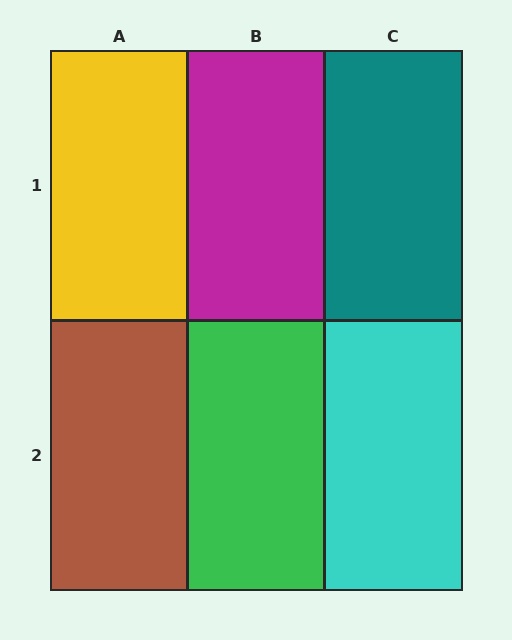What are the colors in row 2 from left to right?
Brown, green, cyan.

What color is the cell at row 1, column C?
Teal.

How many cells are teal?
1 cell is teal.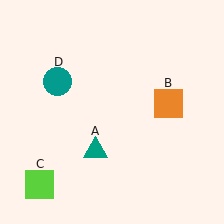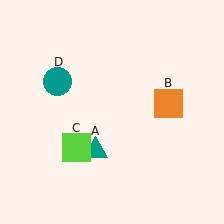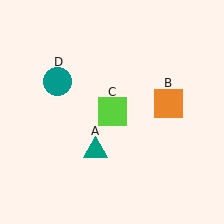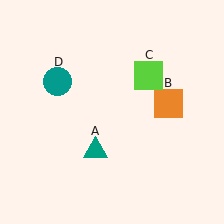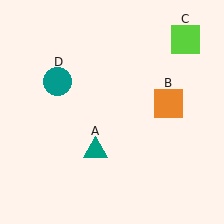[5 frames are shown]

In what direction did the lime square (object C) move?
The lime square (object C) moved up and to the right.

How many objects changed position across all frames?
1 object changed position: lime square (object C).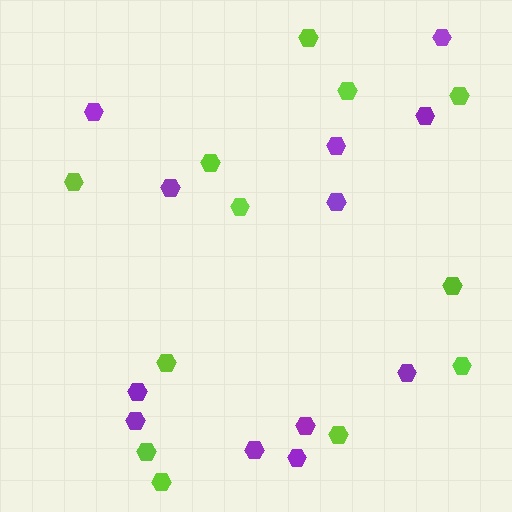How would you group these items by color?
There are 2 groups: one group of purple hexagons (12) and one group of lime hexagons (12).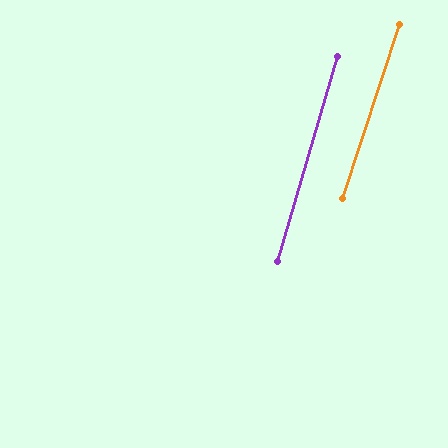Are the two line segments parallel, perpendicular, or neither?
Parallel — their directions differ by only 1.5°.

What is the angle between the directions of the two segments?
Approximately 2 degrees.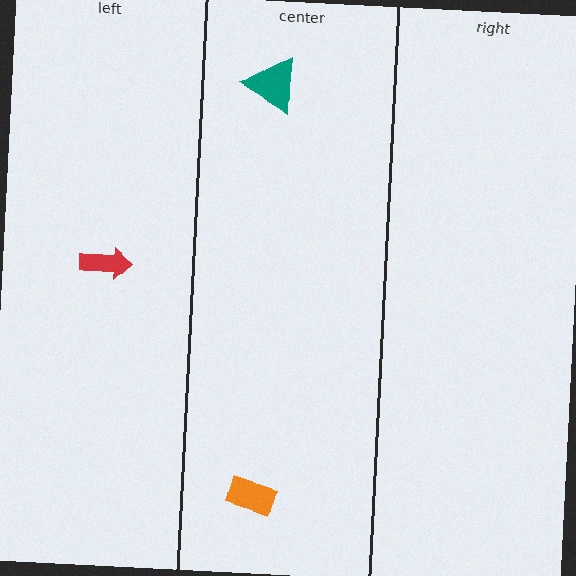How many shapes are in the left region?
1.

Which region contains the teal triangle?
The center region.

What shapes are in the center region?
The teal triangle, the orange rectangle.